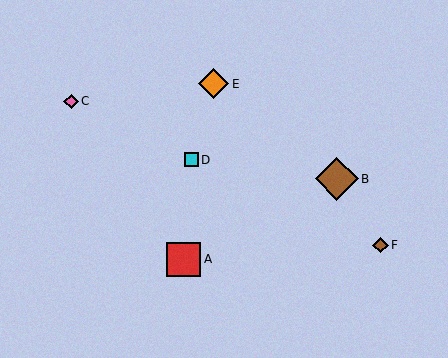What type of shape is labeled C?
Shape C is a pink diamond.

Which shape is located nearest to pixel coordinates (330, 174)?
The brown diamond (labeled B) at (337, 179) is nearest to that location.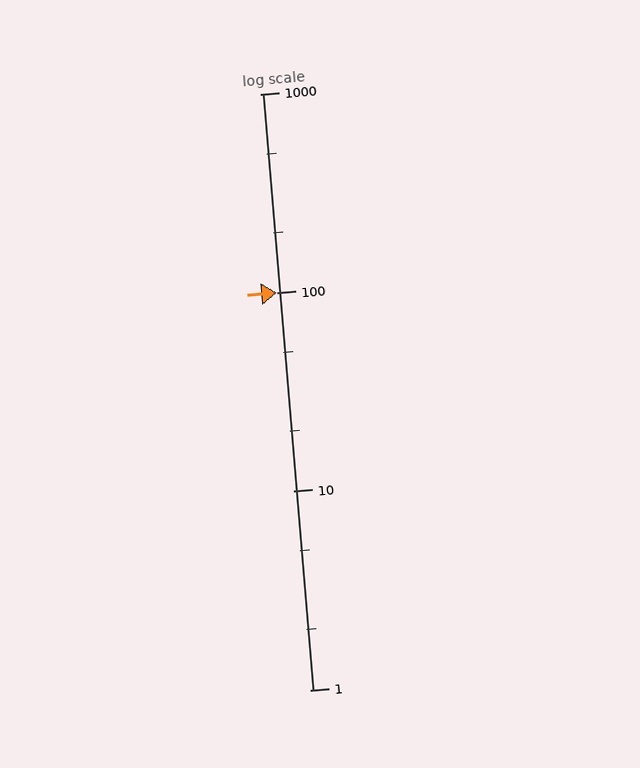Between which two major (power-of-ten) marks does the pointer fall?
The pointer is between 100 and 1000.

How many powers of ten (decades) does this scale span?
The scale spans 3 decades, from 1 to 1000.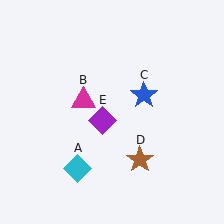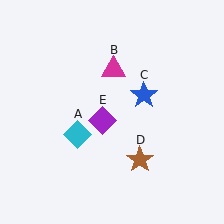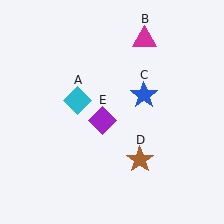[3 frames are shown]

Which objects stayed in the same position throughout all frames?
Blue star (object C) and brown star (object D) and purple diamond (object E) remained stationary.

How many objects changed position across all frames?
2 objects changed position: cyan diamond (object A), magenta triangle (object B).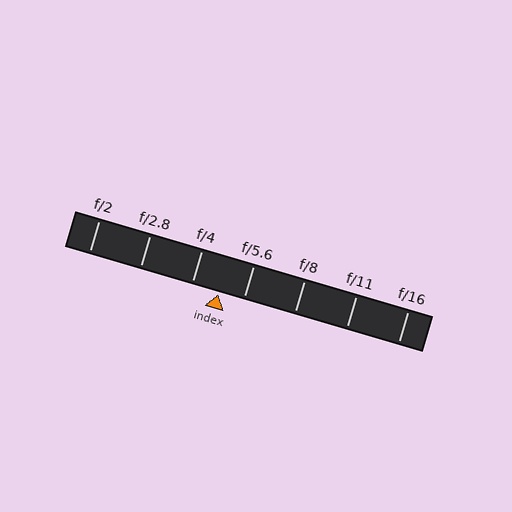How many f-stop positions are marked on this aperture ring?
There are 7 f-stop positions marked.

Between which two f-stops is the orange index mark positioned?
The index mark is between f/4 and f/5.6.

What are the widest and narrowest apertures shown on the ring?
The widest aperture shown is f/2 and the narrowest is f/16.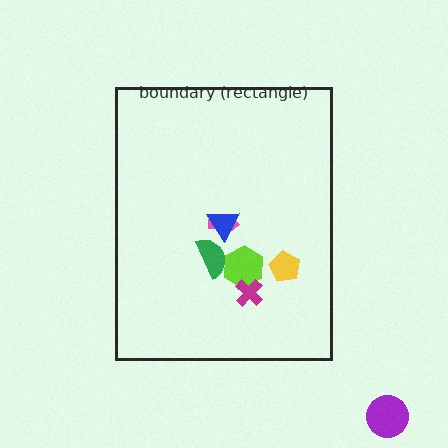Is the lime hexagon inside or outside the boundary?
Inside.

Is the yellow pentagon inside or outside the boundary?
Inside.